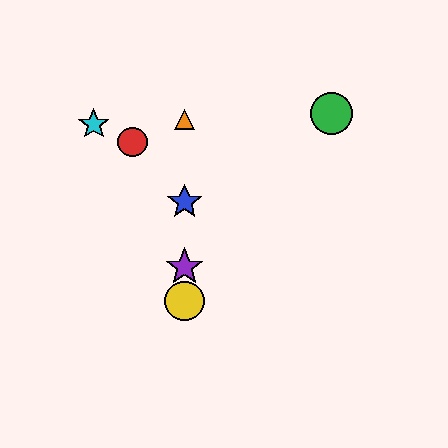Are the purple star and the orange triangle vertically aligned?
Yes, both are at x≈185.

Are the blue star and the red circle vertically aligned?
No, the blue star is at x≈185 and the red circle is at x≈133.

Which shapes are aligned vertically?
The blue star, the yellow circle, the purple star, the orange triangle are aligned vertically.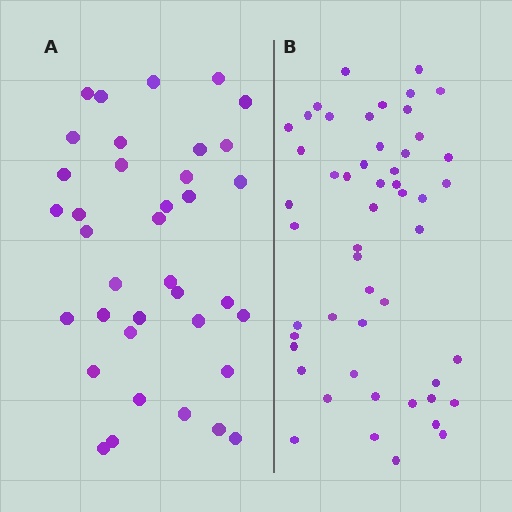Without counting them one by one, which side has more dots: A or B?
Region B (the right region) has more dots.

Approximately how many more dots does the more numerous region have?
Region B has approximately 15 more dots than region A.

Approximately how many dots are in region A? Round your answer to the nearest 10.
About 40 dots. (The exact count is 37, which rounds to 40.)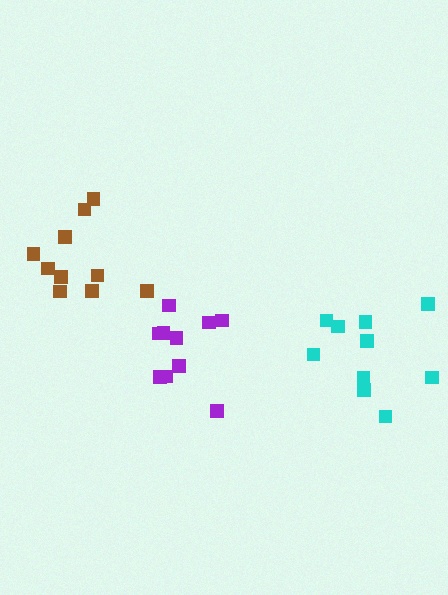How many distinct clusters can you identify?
There are 3 distinct clusters.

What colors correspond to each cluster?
The clusters are colored: cyan, brown, purple.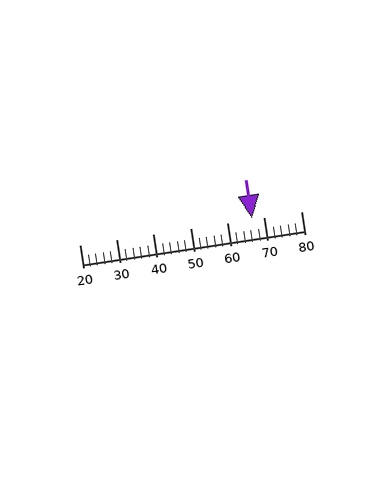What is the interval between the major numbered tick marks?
The major tick marks are spaced 10 units apart.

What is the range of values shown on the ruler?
The ruler shows values from 20 to 80.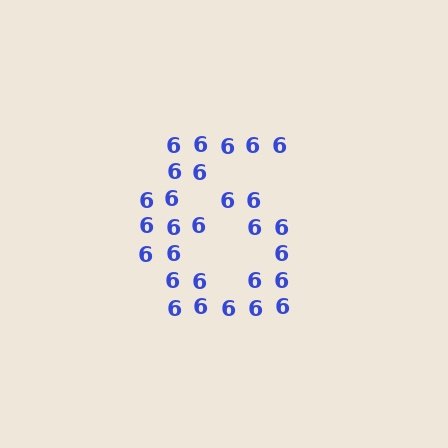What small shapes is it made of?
It is made of small digit 6's.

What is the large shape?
The large shape is the digit 6.